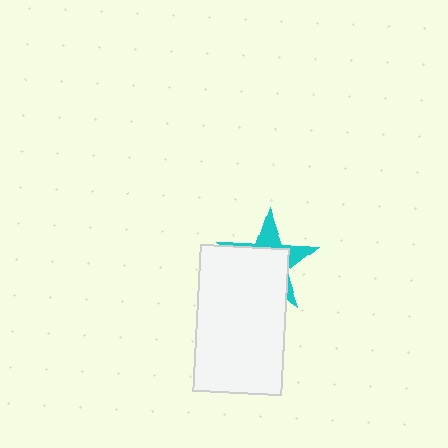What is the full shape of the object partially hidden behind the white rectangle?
The partially hidden object is a cyan star.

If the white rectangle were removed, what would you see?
You would see the complete cyan star.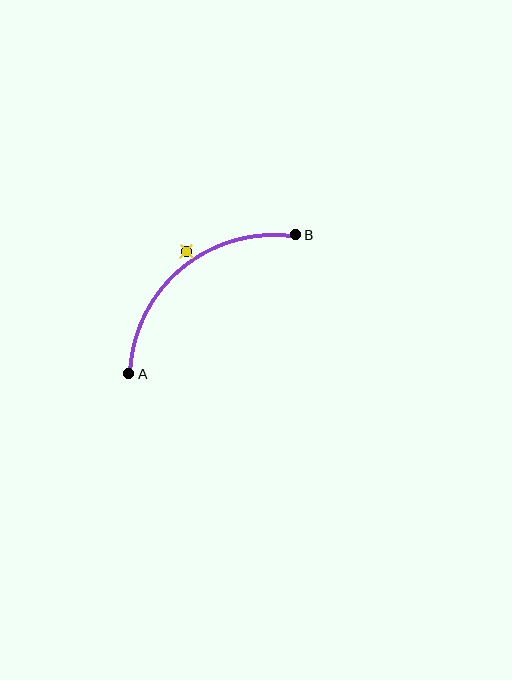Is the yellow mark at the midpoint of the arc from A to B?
No — the yellow mark does not lie on the arc at all. It sits slightly outside the curve.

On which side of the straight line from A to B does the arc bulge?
The arc bulges above and to the left of the straight line connecting A and B.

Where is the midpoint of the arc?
The arc midpoint is the point on the curve farthest from the straight line joining A and B. It sits above and to the left of that line.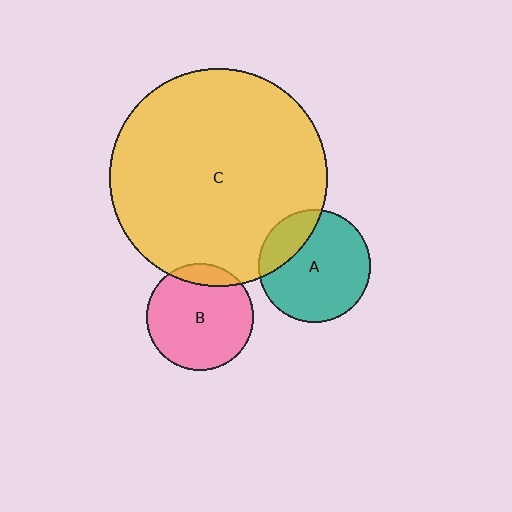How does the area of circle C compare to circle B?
Approximately 4.2 times.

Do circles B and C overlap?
Yes.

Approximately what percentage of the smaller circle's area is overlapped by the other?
Approximately 15%.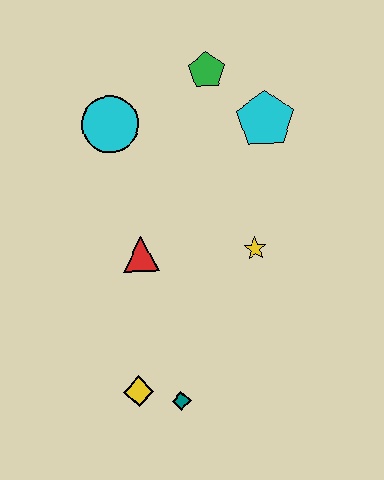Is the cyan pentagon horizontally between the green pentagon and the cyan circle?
No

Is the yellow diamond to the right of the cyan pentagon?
No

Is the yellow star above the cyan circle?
No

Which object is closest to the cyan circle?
The green pentagon is closest to the cyan circle.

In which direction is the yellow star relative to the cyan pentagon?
The yellow star is below the cyan pentagon.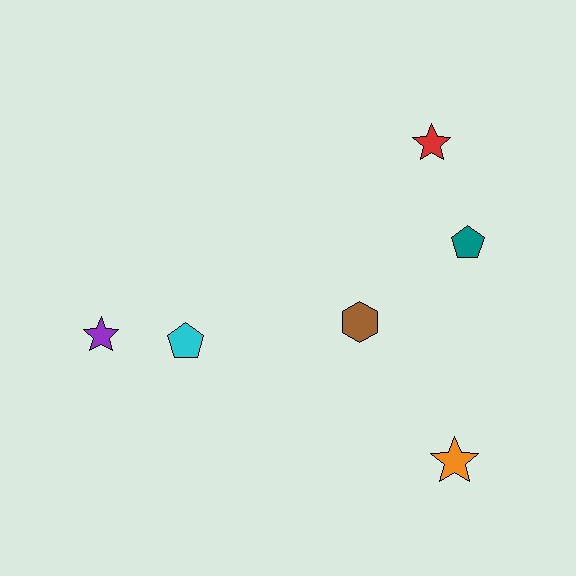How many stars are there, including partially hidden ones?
There are 3 stars.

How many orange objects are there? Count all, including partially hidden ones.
There is 1 orange object.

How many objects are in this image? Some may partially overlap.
There are 6 objects.